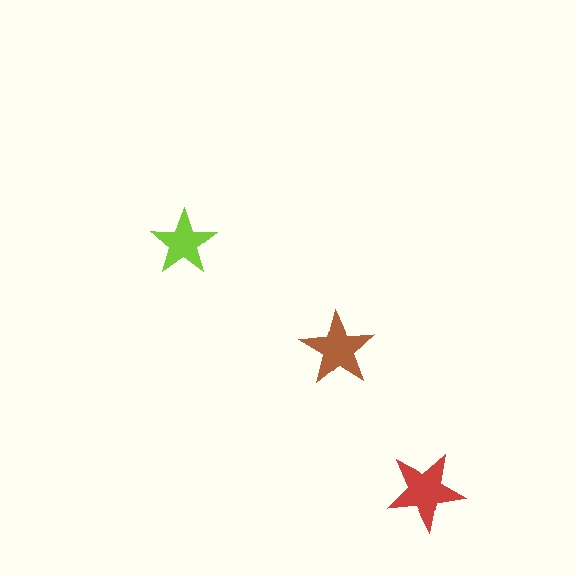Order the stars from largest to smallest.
the red one, the brown one, the lime one.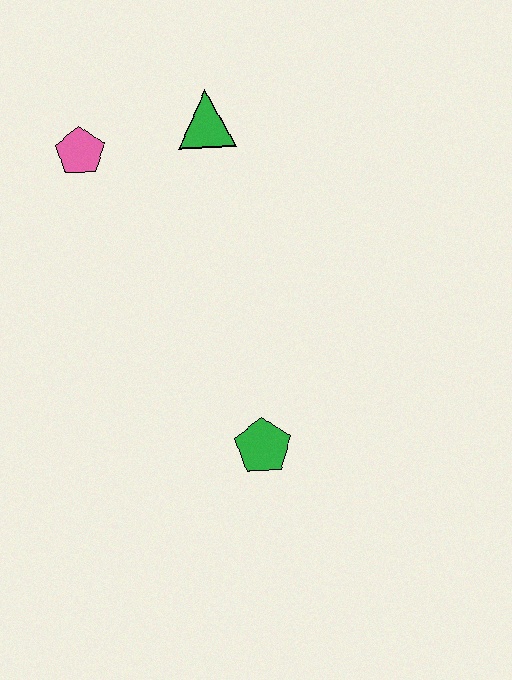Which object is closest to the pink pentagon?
The green triangle is closest to the pink pentagon.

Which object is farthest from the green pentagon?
The pink pentagon is farthest from the green pentagon.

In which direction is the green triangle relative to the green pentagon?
The green triangle is above the green pentagon.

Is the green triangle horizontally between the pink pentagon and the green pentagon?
Yes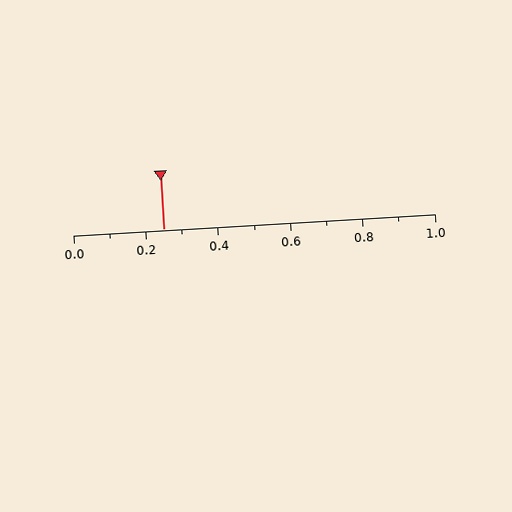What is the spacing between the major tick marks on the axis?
The major ticks are spaced 0.2 apart.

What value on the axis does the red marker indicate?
The marker indicates approximately 0.25.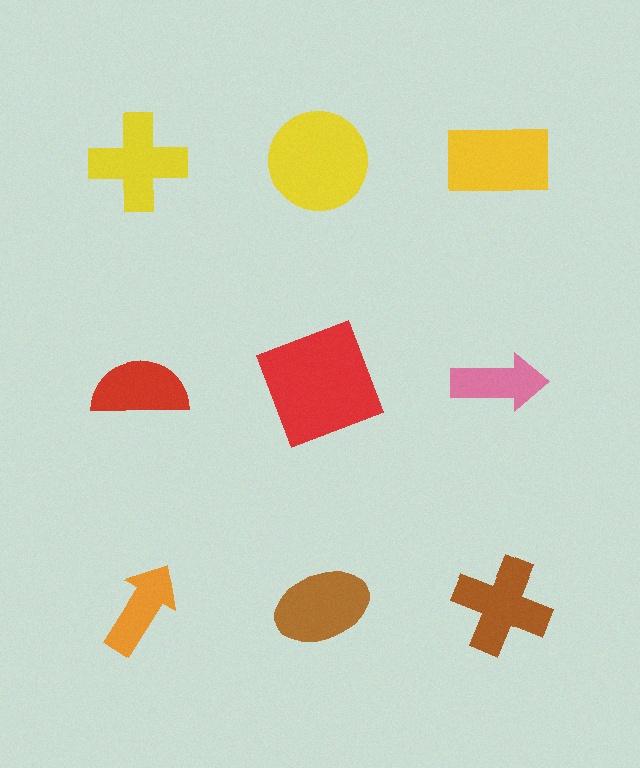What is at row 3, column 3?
A brown cross.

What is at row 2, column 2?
A red square.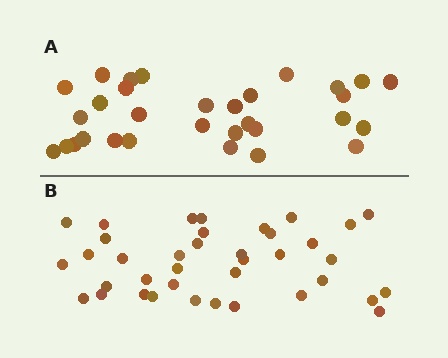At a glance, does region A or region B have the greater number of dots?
Region B (the bottom region) has more dots.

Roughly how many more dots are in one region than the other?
Region B has roughly 8 or so more dots than region A.